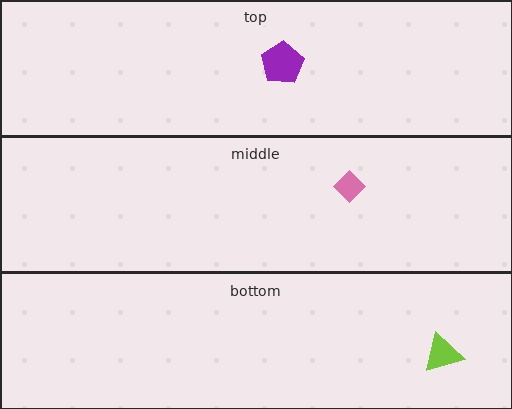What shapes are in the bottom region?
The lime triangle.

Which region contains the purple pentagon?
The top region.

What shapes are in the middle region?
The pink diamond.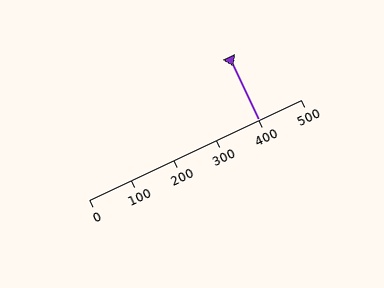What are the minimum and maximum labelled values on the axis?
The axis runs from 0 to 500.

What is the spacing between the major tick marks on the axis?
The major ticks are spaced 100 apart.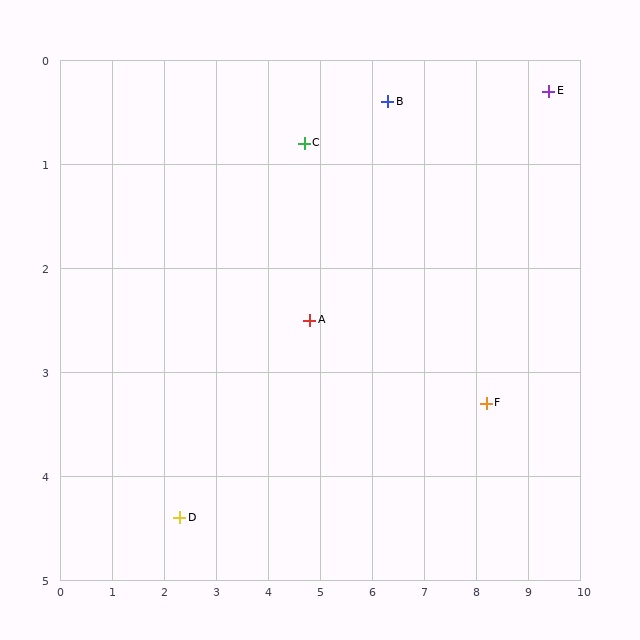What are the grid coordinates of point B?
Point B is at approximately (6.3, 0.4).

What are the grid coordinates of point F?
Point F is at approximately (8.2, 3.3).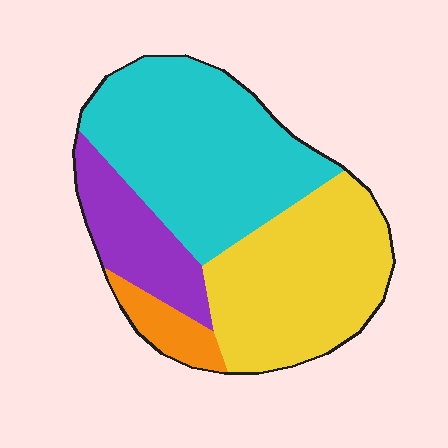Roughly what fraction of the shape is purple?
Purple takes up less than a sixth of the shape.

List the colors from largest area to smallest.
From largest to smallest: cyan, yellow, purple, orange.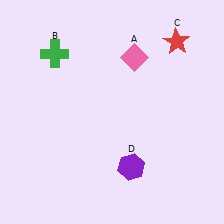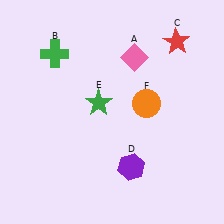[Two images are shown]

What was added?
A green star (E), an orange circle (F) were added in Image 2.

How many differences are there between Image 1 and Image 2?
There are 2 differences between the two images.